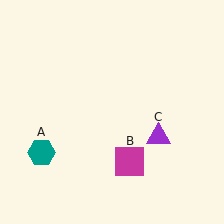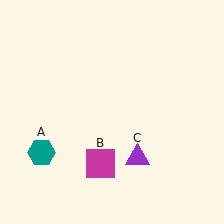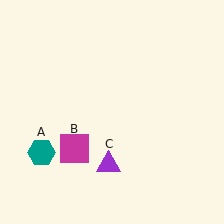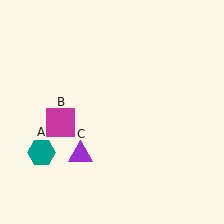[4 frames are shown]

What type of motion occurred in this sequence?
The magenta square (object B), purple triangle (object C) rotated clockwise around the center of the scene.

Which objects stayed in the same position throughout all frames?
Teal hexagon (object A) remained stationary.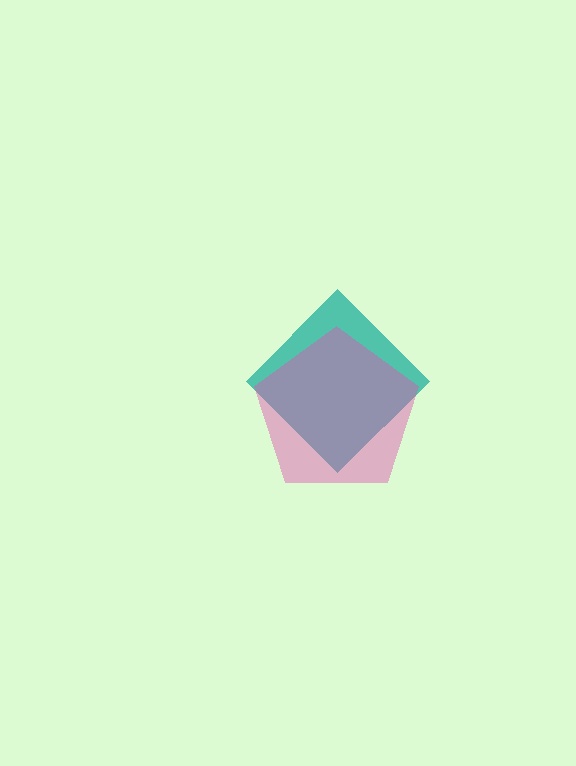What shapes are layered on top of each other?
The layered shapes are: a teal diamond, a pink pentagon.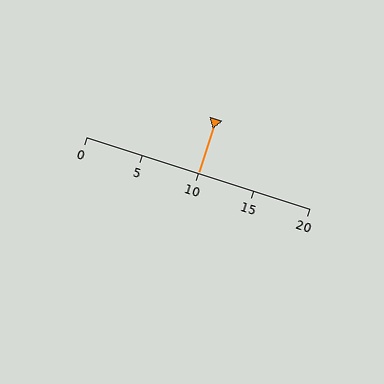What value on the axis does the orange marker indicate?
The marker indicates approximately 10.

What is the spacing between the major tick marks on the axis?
The major ticks are spaced 5 apart.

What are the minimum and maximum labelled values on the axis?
The axis runs from 0 to 20.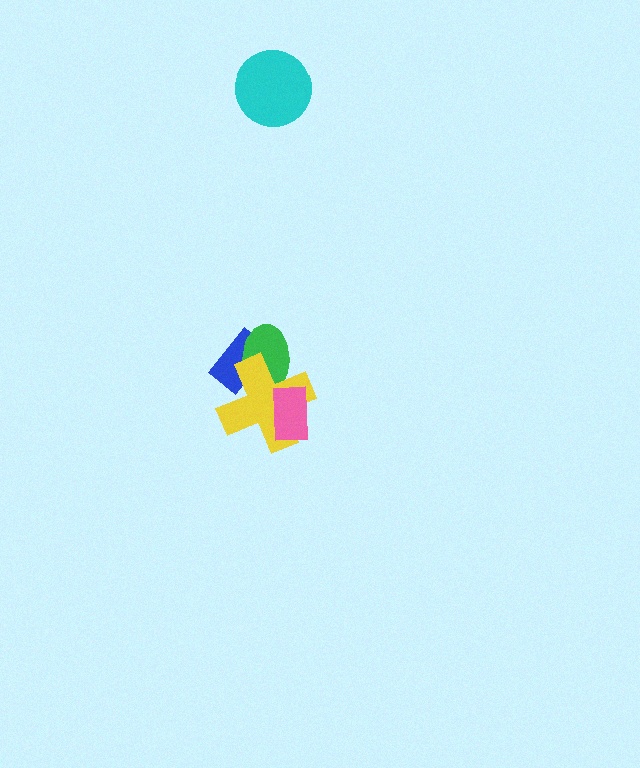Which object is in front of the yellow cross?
The pink rectangle is in front of the yellow cross.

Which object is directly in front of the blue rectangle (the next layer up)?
The green ellipse is directly in front of the blue rectangle.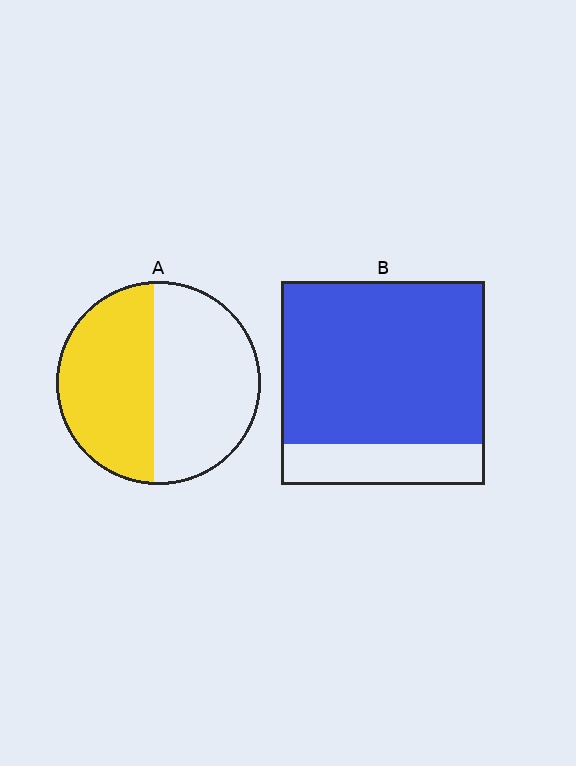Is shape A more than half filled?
Roughly half.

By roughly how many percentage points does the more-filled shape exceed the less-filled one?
By roughly 35 percentage points (B over A).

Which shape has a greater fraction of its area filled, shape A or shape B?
Shape B.